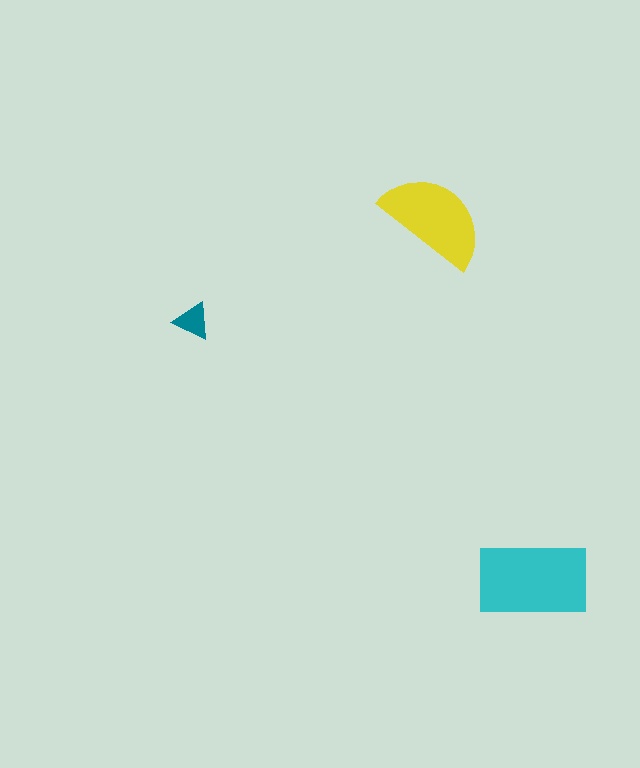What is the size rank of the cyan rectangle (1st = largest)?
1st.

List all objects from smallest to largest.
The teal triangle, the yellow semicircle, the cyan rectangle.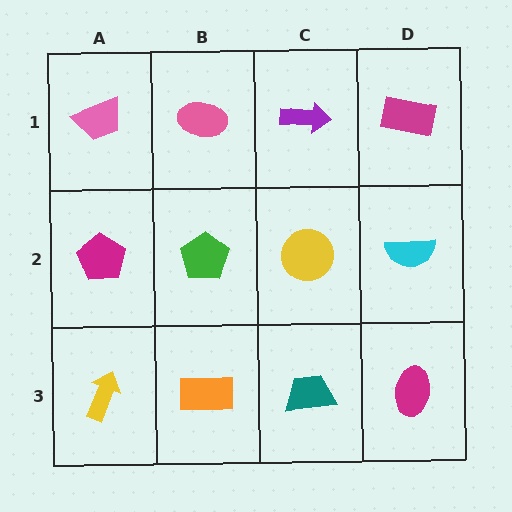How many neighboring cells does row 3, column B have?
3.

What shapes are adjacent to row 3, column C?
A yellow circle (row 2, column C), an orange rectangle (row 3, column B), a magenta ellipse (row 3, column D).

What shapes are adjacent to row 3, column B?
A green pentagon (row 2, column B), a yellow arrow (row 3, column A), a teal trapezoid (row 3, column C).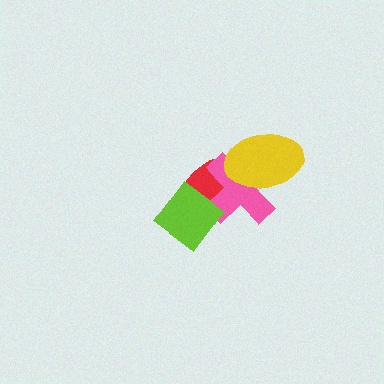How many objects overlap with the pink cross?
3 objects overlap with the pink cross.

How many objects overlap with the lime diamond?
2 objects overlap with the lime diamond.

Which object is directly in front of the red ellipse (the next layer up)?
The pink cross is directly in front of the red ellipse.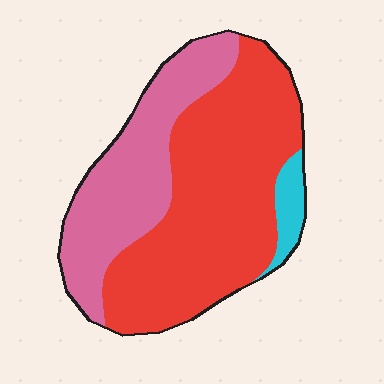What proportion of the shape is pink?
Pink takes up about one third (1/3) of the shape.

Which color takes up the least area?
Cyan, at roughly 5%.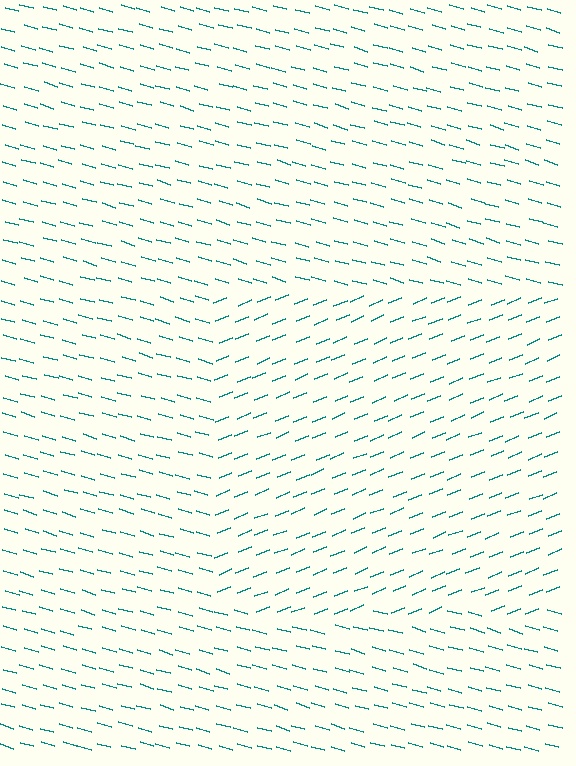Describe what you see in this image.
The image is filled with small teal line segments. A rectangle region in the image has lines oriented differently from the surrounding lines, creating a visible texture boundary.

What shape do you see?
I see a rectangle.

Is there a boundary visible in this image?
Yes, there is a texture boundary formed by a change in line orientation.